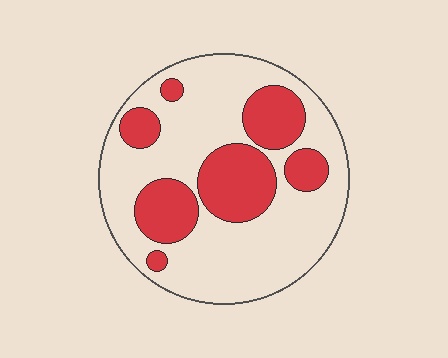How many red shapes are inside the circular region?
7.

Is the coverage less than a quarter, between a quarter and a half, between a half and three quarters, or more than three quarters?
Between a quarter and a half.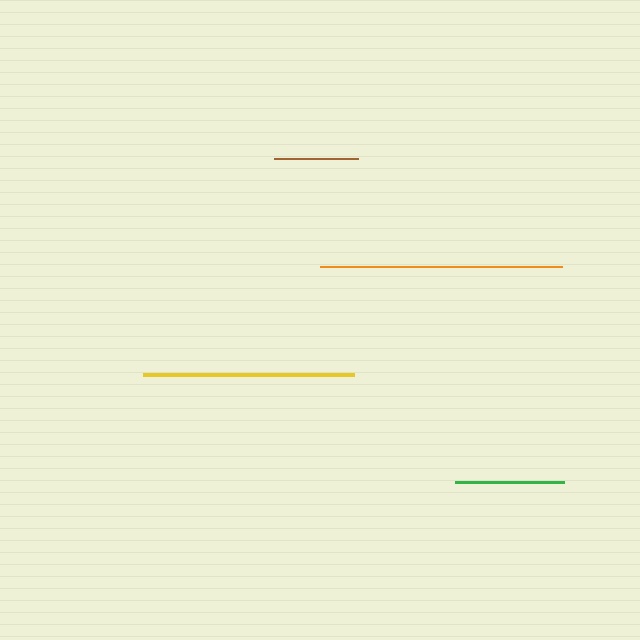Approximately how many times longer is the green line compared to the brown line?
The green line is approximately 1.3 times the length of the brown line.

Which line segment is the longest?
The orange line is the longest at approximately 242 pixels.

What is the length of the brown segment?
The brown segment is approximately 83 pixels long.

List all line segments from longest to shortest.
From longest to shortest: orange, yellow, green, brown.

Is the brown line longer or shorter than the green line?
The green line is longer than the brown line.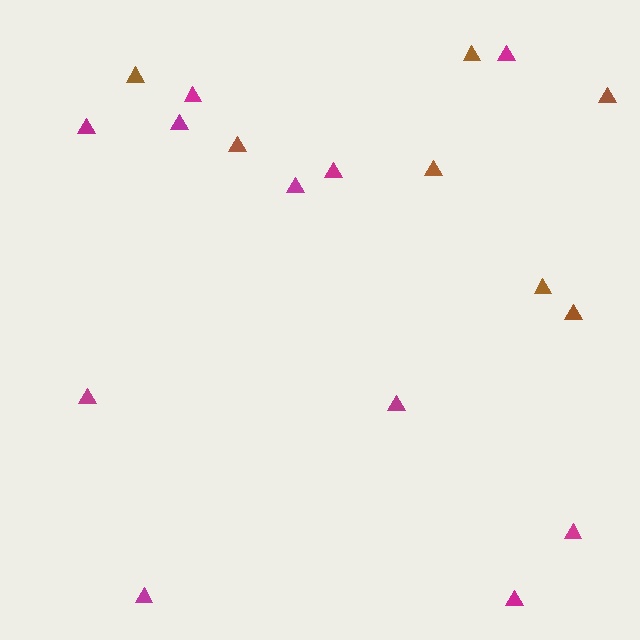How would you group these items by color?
There are 2 groups: one group of brown triangles (7) and one group of magenta triangles (11).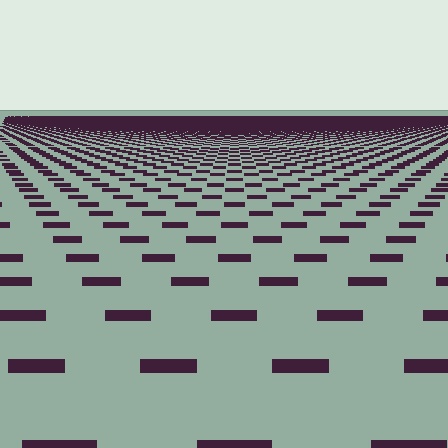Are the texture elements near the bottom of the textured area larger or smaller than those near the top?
Larger. Near the bottom, elements are closer to the viewer and appear at a bigger on-screen size.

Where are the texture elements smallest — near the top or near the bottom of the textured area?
Near the top.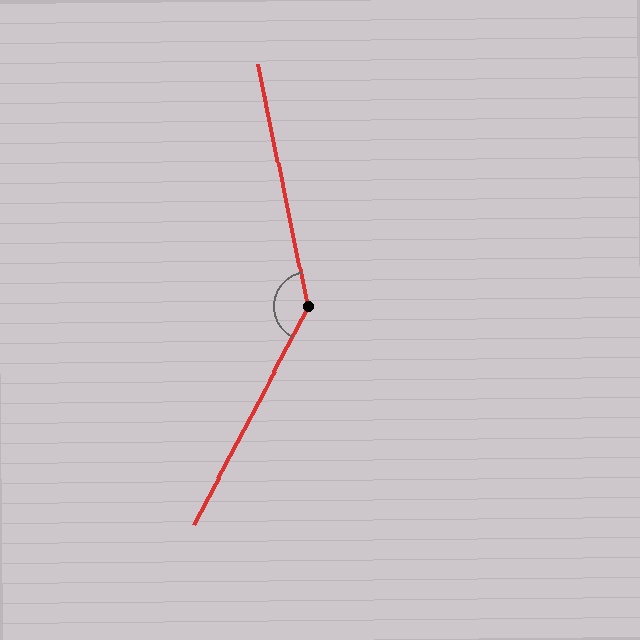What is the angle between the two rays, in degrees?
Approximately 141 degrees.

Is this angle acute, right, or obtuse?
It is obtuse.